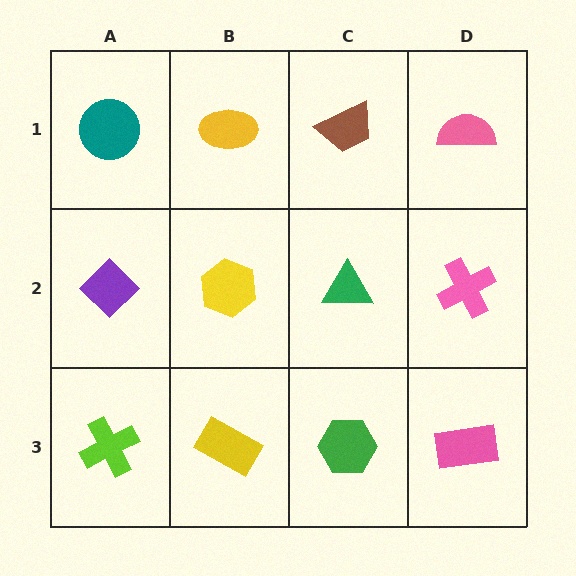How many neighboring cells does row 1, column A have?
2.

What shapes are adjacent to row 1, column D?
A pink cross (row 2, column D), a brown trapezoid (row 1, column C).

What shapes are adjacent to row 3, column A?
A purple diamond (row 2, column A), a yellow rectangle (row 3, column B).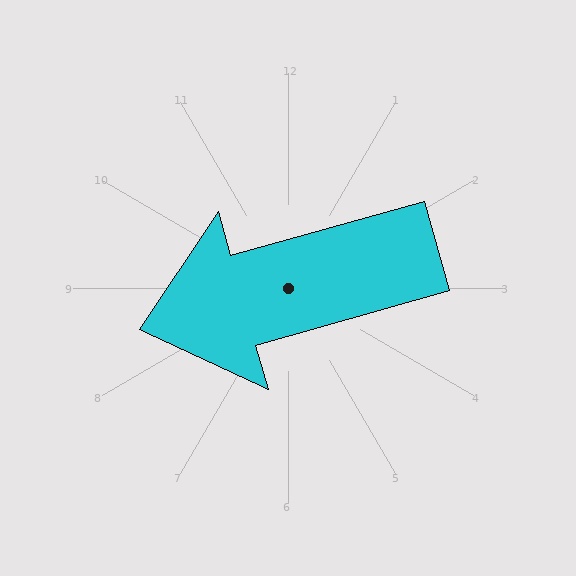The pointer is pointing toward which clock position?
Roughly 8 o'clock.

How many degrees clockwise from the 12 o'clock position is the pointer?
Approximately 254 degrees.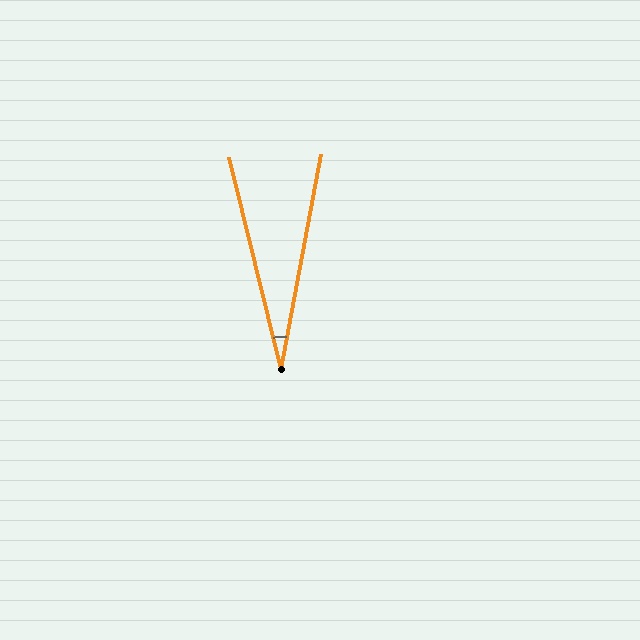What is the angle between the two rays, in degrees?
Approximately 24 degrees.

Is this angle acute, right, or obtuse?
It is acute.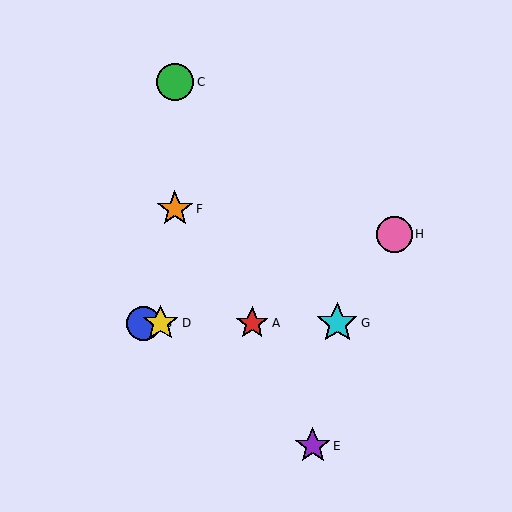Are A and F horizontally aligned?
No, A is at y≈323 and F is at y≈209.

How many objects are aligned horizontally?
4 objects (A, B, D, G) are aligned horizontally.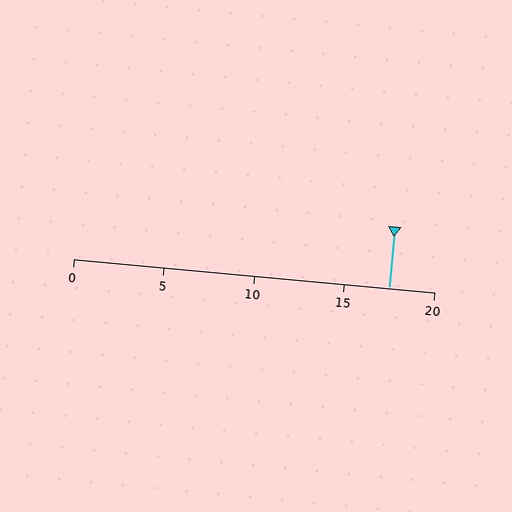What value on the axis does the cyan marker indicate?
The marker indicates approximately 17.5.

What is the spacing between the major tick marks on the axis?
The major ticks are spaced 5 apart.